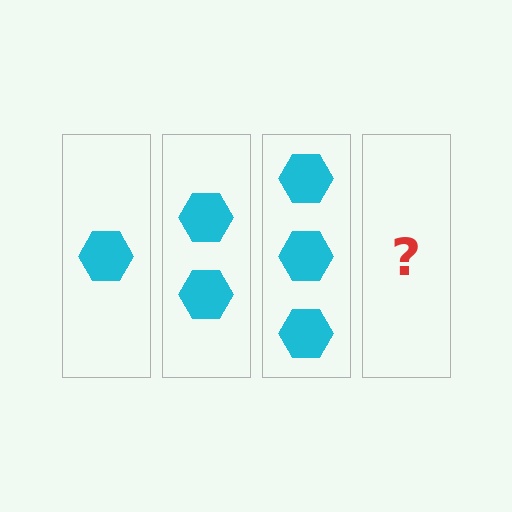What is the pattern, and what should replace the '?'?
The pattern is that each step adds one more hexagon. The '?' should be 4 hexagons.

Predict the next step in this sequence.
The next step is 4 hexagons.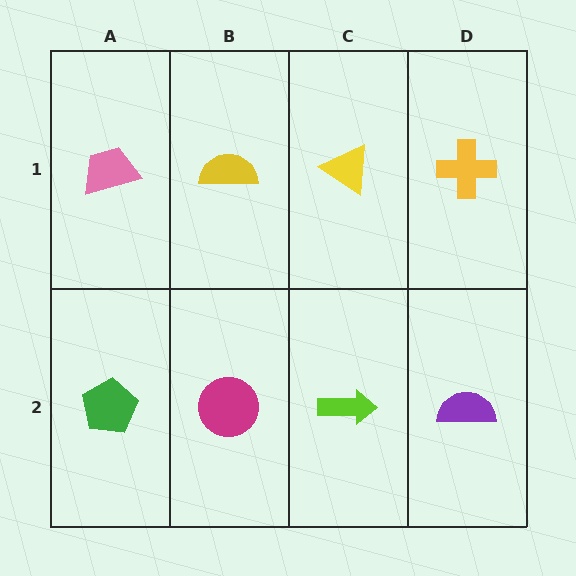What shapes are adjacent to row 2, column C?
A yellow triangle (row 1, column C), a magenta circle (row 2, column B), a purple semicircle (row 2, column D).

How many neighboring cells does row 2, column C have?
3.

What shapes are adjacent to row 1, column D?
A purple semicircle (row 2, column D), a yellow triangle (row 1, column C).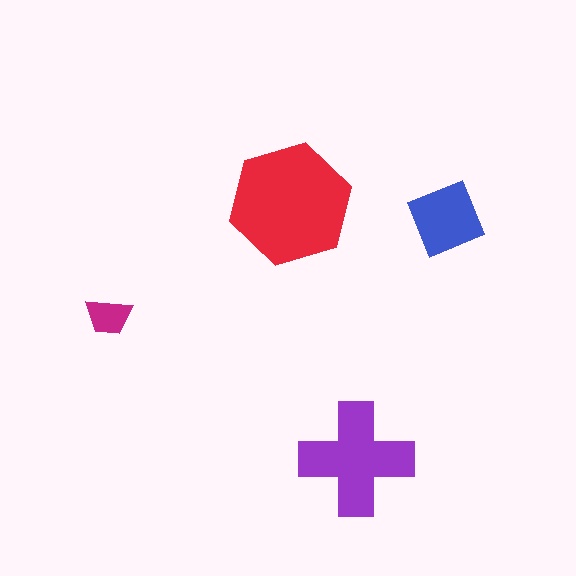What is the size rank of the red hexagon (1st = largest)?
1st.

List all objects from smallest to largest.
The magenta trapezoid, the blue square, the purple cross, the red hexagon.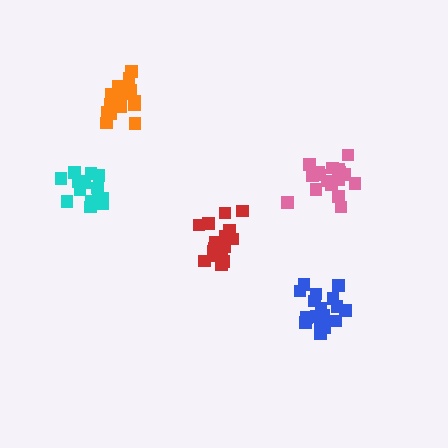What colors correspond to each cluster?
The clusters are colored: blue, red, orange, cyan, pink.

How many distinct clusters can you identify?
There are 5 distinct clusters.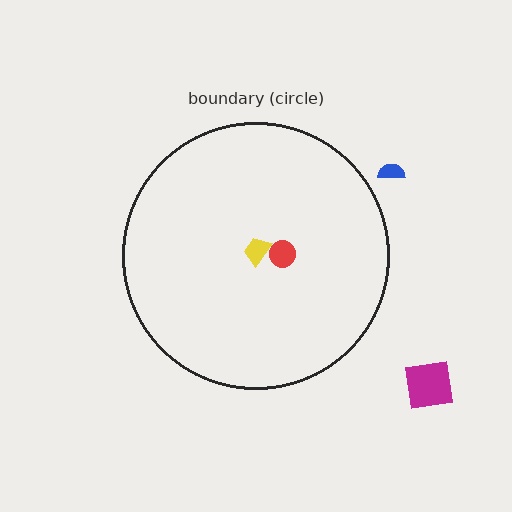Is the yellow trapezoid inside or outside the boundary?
Inside.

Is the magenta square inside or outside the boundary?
Outside.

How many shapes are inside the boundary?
2 inside, 2 outside.